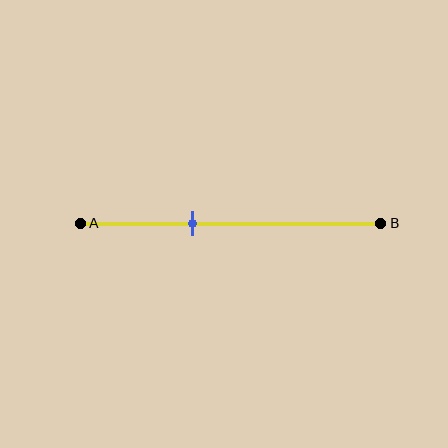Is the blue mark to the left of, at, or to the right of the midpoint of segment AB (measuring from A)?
The blue mark is to the left of the midpoint of segment AB.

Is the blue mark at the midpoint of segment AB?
No, the mark is at about 35% from A, not at the 50% midpoint.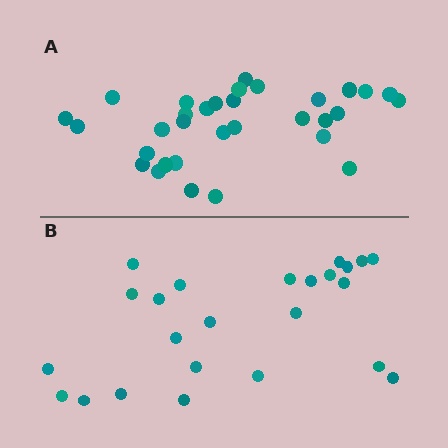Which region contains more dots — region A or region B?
Region A (the top region) has more dots.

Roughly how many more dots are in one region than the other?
Region A has roughly 8 or so more dots than region B.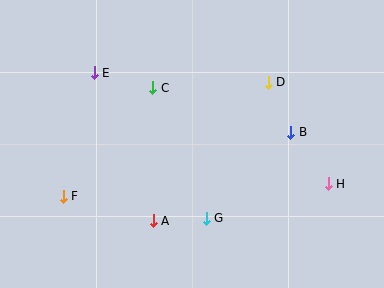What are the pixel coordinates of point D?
Point D is at (268, 82).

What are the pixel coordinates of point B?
Point B is at (291, 132).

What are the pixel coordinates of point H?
Point H is at (328, 184).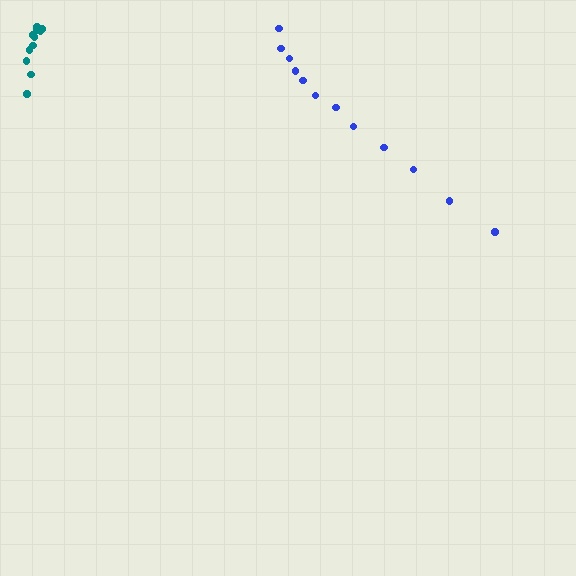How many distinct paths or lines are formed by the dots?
There are 2 distinct paths.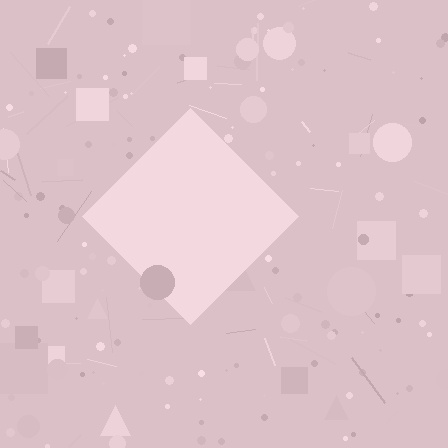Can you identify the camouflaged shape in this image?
The camouflaged shape is a diamond.